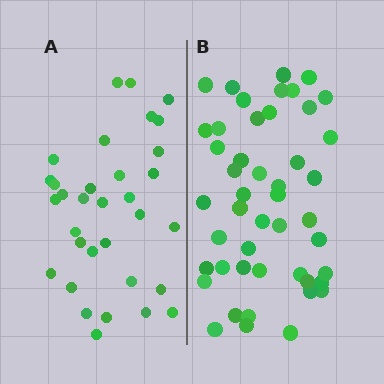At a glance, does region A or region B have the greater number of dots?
Region B (the right region) has more dots.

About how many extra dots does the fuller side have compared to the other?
Region B has approximately 15 more dots than region A.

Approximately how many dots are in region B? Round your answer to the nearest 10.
About 50 dots. (The exact count is 47, which rounds to 50.)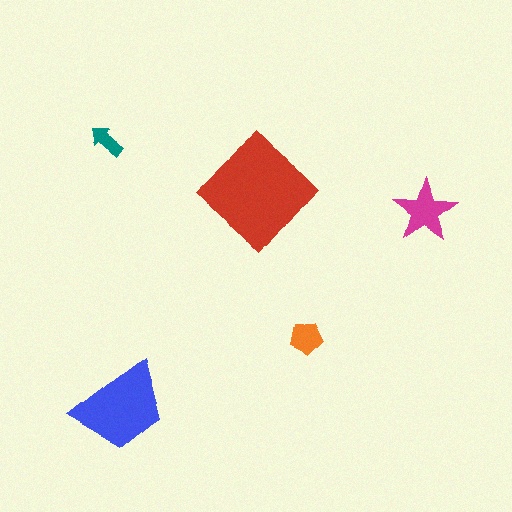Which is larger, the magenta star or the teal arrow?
The magenta star.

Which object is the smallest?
The teal arrow.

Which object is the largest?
The red diamond.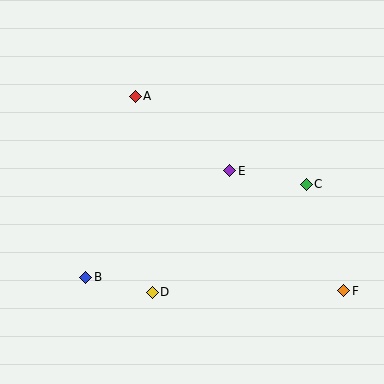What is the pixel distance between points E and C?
The distance between E and C is 77 pixels.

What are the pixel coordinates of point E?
Point E is at (230, 171).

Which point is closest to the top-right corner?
Point C is closest to the top-right corner.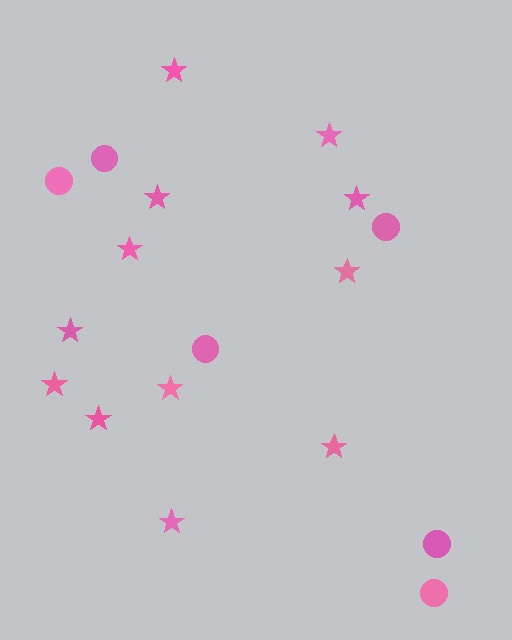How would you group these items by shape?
There are 2 groups: one group of stars (12) and one group of circles (6).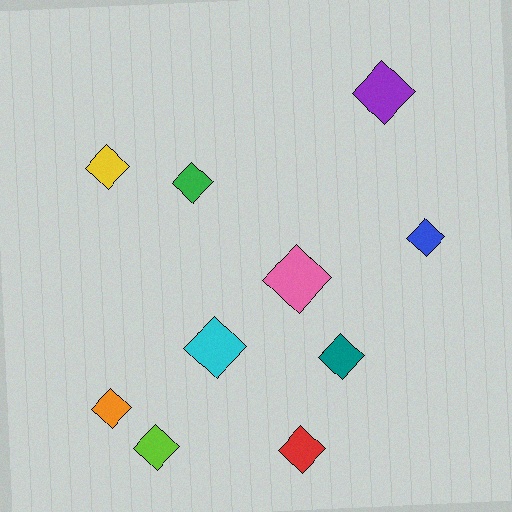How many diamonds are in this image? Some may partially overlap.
There are 10 diamonds.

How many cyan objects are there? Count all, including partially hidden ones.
There is 1 cyan object.